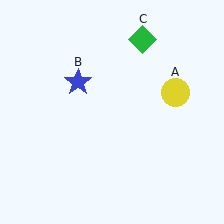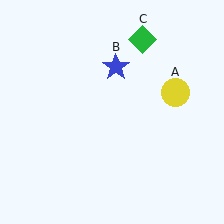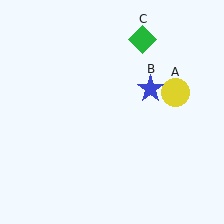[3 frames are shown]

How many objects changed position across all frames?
1 object changed position: blue star (object B).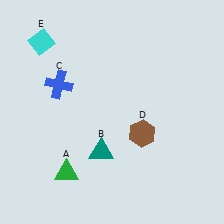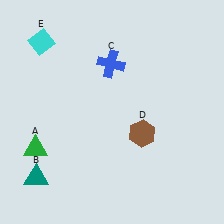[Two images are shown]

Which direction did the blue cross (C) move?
The blue cross (C) moved right.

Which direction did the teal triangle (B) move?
The teal triangle (B) moved left.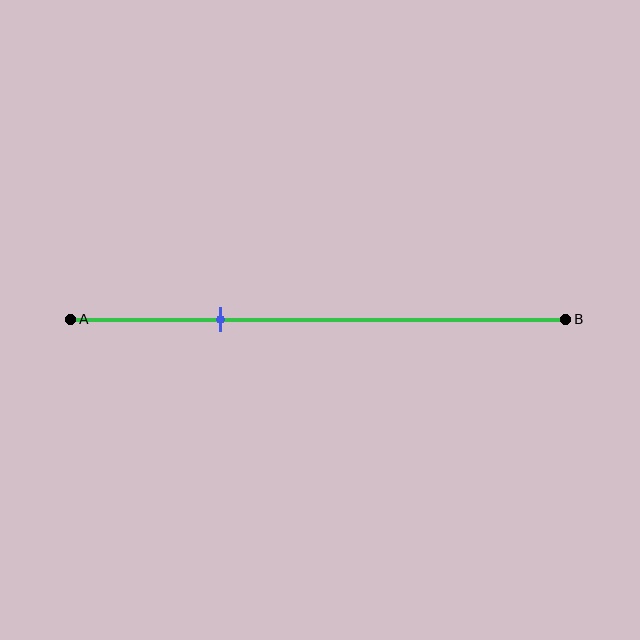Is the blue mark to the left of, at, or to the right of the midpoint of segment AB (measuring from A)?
The blue mark is to the left of the midpoint of segment AB.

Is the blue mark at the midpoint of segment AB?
No, the mark is at about 30% from A, not at the 50% midpoint.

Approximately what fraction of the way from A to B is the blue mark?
The blue mark is approximately 30% of the way from A to B.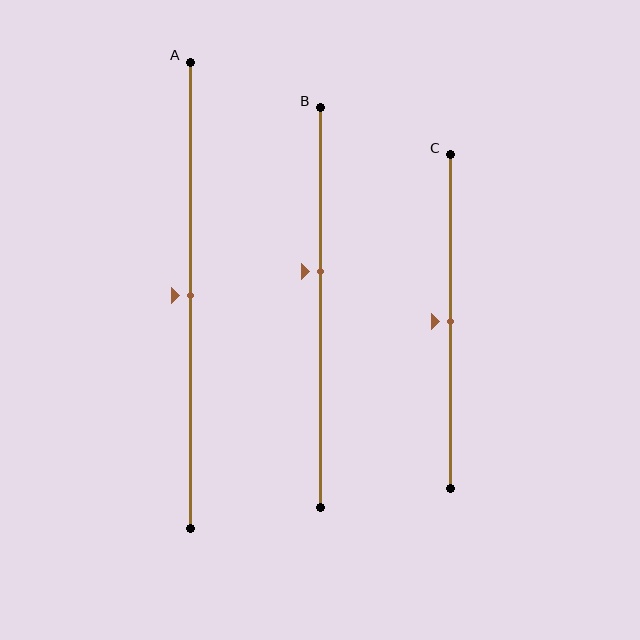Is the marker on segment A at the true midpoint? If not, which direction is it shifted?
Yes, the marker on segment A is at the true midpoint.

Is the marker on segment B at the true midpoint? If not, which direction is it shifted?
No, the marker on segment B is shifted upward by about 9% of the segment length.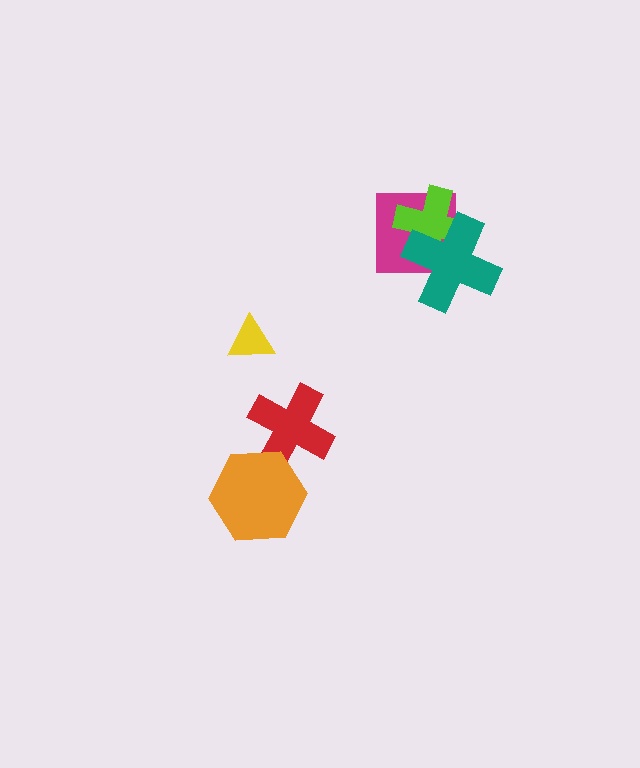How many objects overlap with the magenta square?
2 objects overlap with the magenta square.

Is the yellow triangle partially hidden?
No, no other shape covers it.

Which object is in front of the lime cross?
The teal cross is in front of the lime cross.